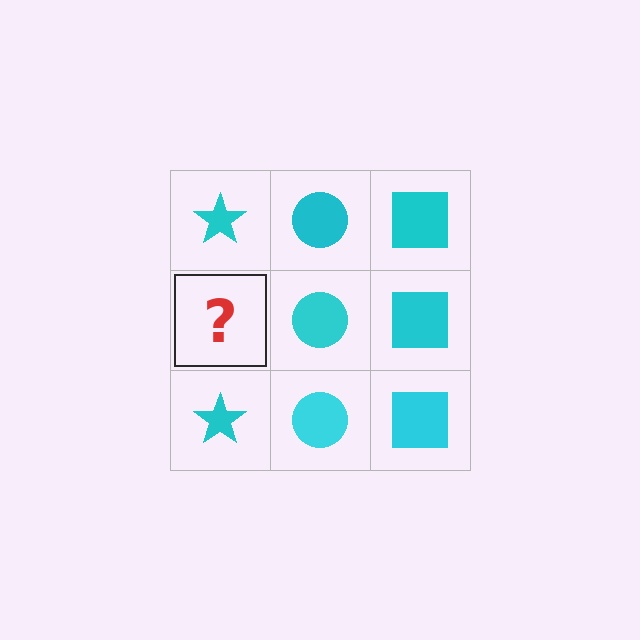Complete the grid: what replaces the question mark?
The question mark should be replaced with a cyan star.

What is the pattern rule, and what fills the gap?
The rule is that each column has a consistent shape. The gap should be filled with a cyan star.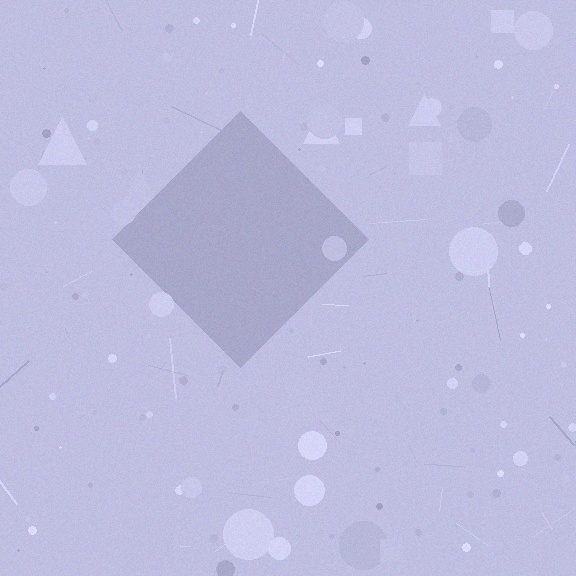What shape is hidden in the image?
A diamond is hidden in the image.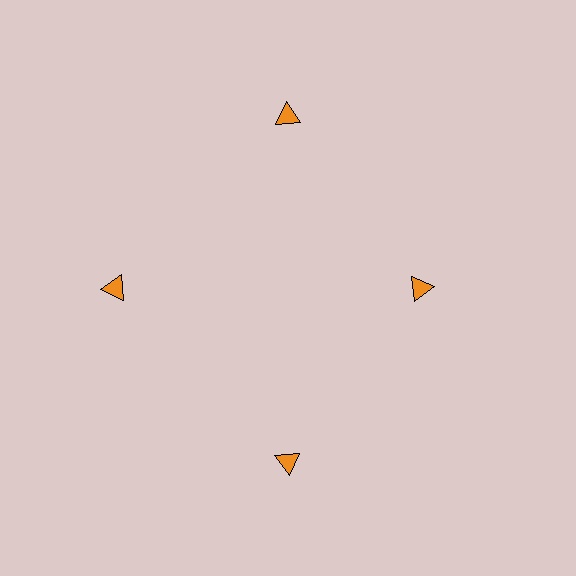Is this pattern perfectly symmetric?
No. The 4 orange triangles are arranged in a ring, but one element near the 3 o'clock position is pulled inward toward the center, breaking the 4-fold rotational symmetry.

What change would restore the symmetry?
The symmetry would be restored by moving it outward, back onto the ring so that all 4 triangles sit at equal angles and equal distance from the center.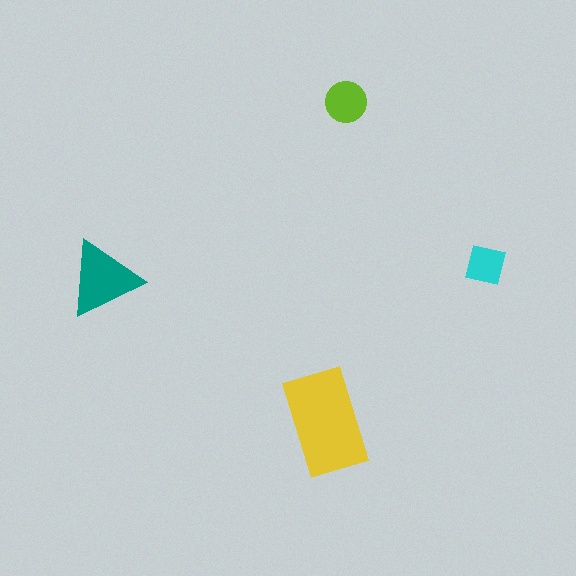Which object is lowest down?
The yellow rectangle is bottommost.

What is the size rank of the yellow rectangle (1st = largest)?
1st.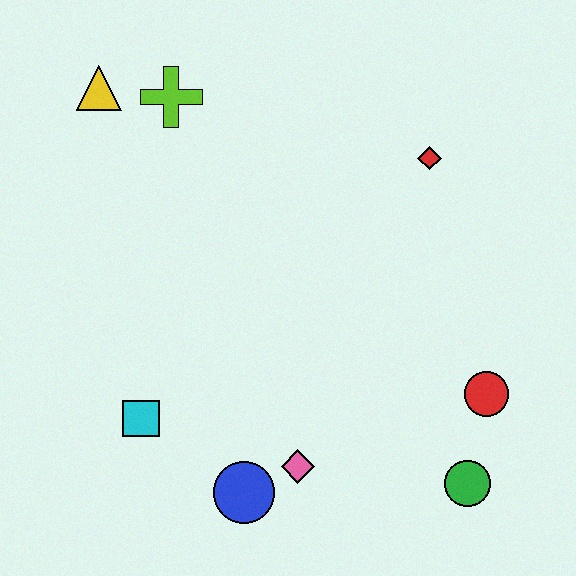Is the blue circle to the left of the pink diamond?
Yes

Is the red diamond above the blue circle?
Yes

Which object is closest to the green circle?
The red circle is closest to the green circle.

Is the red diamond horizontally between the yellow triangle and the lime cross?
No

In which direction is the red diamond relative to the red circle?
The red diamond is above the red circle.